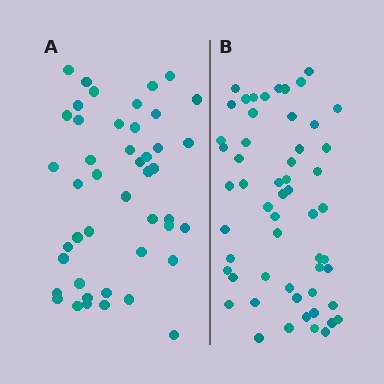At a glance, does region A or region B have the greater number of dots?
Region B (the right region) has more dots.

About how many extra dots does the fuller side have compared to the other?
Region B has roughly 10 or so more dots than region A.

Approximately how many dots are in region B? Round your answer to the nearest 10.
About 60 dots. (The exact count is 55, which rounds to 60.)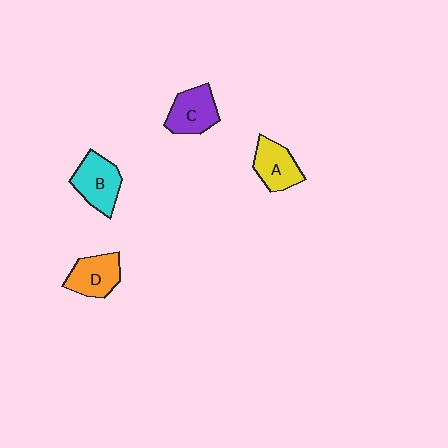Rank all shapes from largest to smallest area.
From largest to smallest: B (cyan), C (purple), D (orange), A (yellow).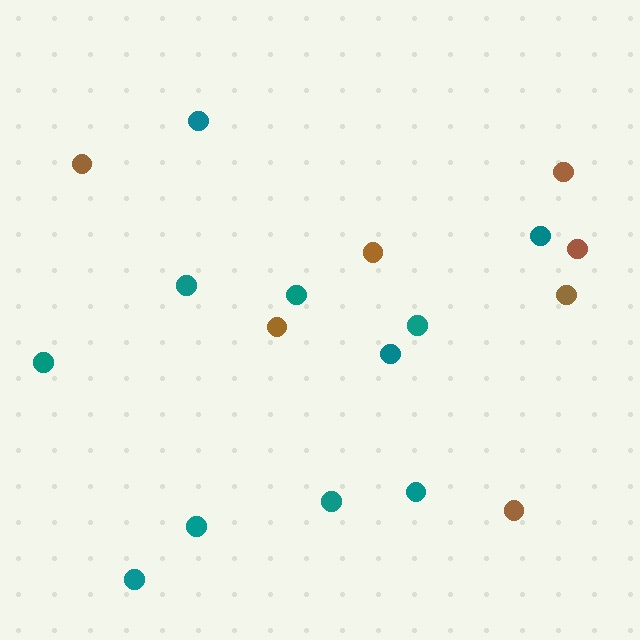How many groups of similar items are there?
There are 2 groups: one group of brown circles (7) and one group of teal circles (11).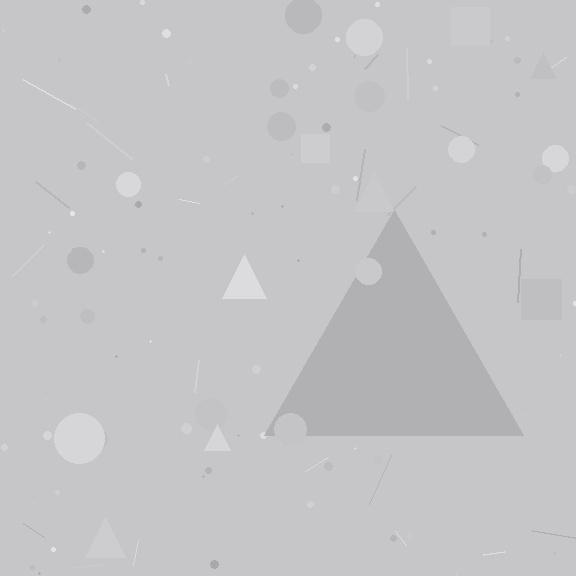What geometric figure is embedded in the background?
A triangle is embedded in the background.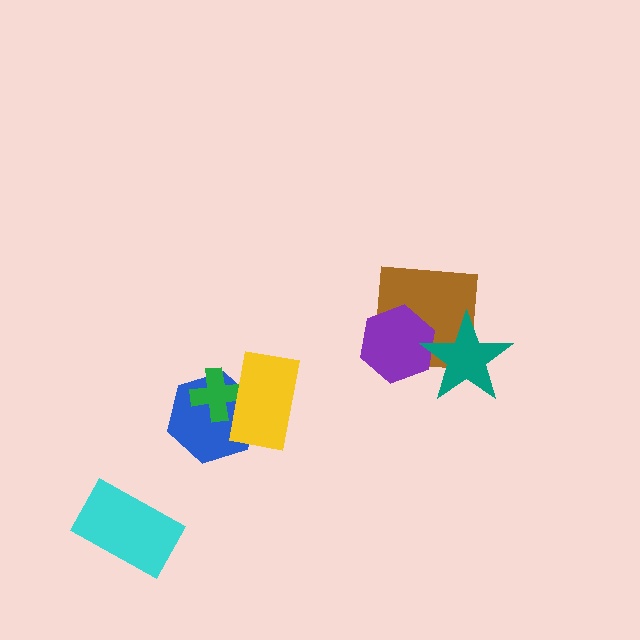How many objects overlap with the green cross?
2 objects overlap with the green cross.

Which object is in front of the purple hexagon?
The teal star is in front of the purple hexagon.